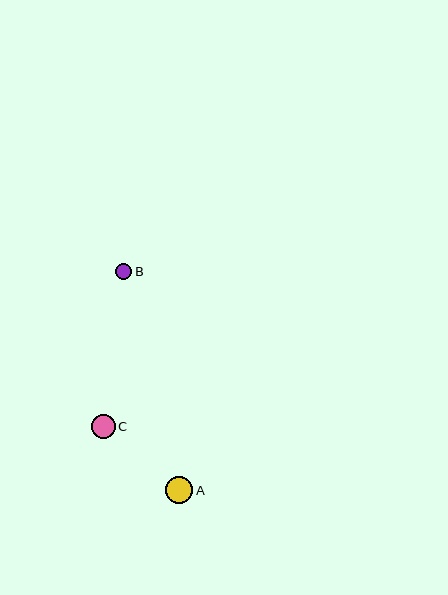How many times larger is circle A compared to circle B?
Circle A is approximately 1.7 times the size of circle B.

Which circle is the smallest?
Circle B is the smallest with a size of approximately 16 pixels.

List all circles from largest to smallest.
From largest to smallest: A, C, B.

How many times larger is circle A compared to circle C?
Circle A is approximately 1.1 times the size of circle C.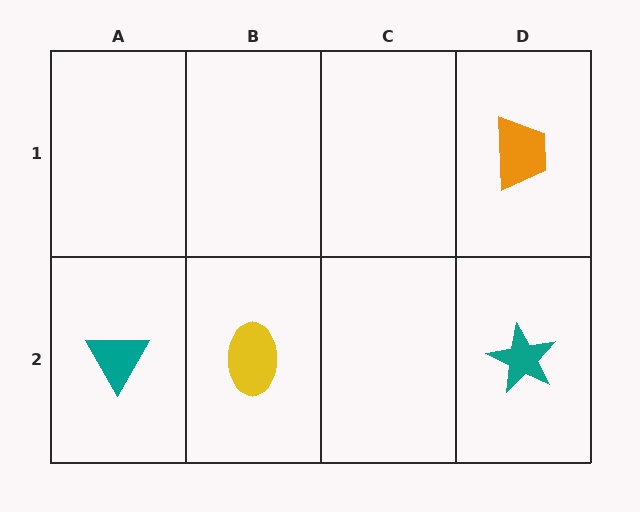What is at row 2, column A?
A teal triangle.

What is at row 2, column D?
A teal star.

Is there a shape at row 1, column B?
No, that cell is empty.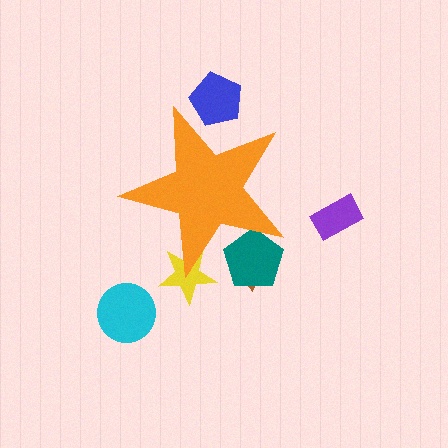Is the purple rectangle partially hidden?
No, the purple rectangle is fully visible.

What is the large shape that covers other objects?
An orange star.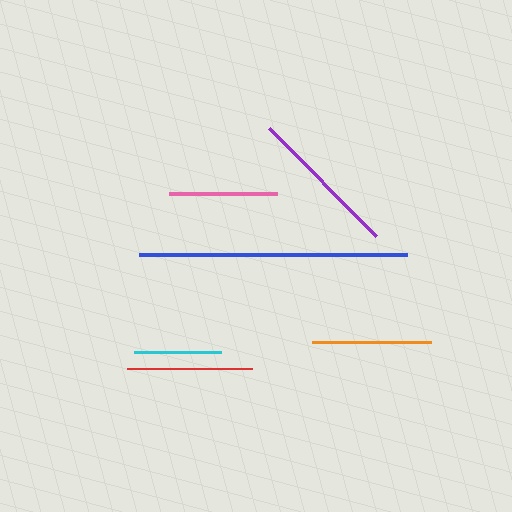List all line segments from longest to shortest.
From longest to shortest: blue, purple, red, orange, pink, cyan.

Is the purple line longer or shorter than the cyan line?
The purple line is longer than the cyan line.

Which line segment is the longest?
The blue line is the longest at approximately 268 pixels.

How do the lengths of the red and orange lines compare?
The red and orange lines are approximately the same length.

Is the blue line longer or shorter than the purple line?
The blue line is longer than the purple line.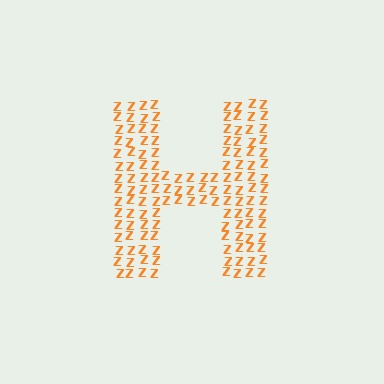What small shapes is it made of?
It is made of small letter Z's.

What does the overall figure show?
The overall figure shows the letter H.